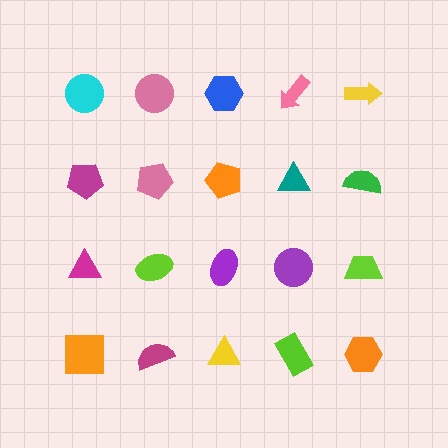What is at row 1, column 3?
A blue hexagon.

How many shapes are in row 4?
5 shapes.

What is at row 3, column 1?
A magenta triangle.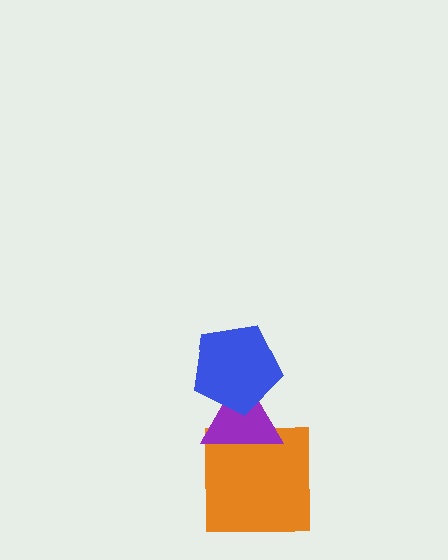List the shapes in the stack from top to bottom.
From top to bottom: the blue pentagon, the purple triangle, the orange square.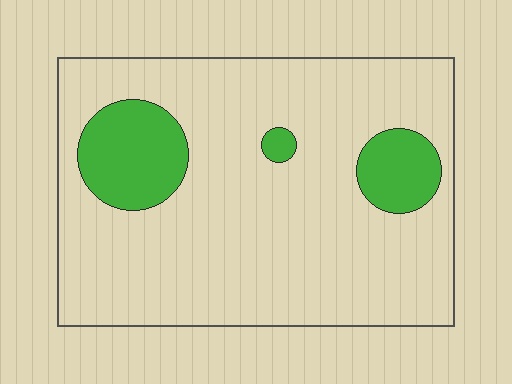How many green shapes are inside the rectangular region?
3.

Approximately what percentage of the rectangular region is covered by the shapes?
Approximately 15%.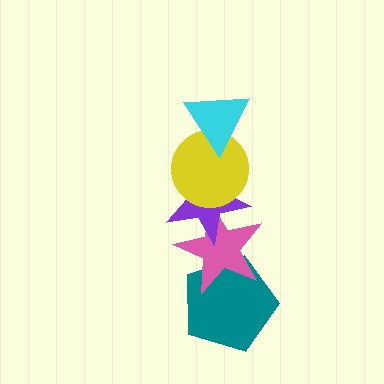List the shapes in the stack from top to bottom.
From top to bottom: the cyan triangle, the yellow circle, the purple star, the pink star, the teal pentagon.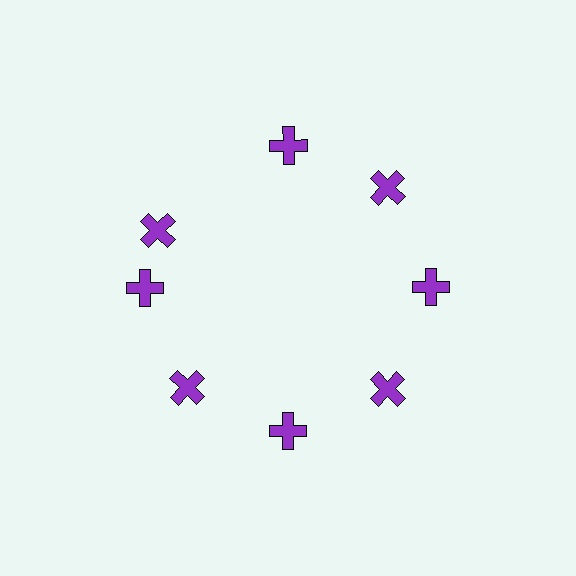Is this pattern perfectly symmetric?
No. The 8 purple crosses are arranged in a ring, but one element near the 10 o'clock position is rotated out of alignment along the ring, breaking the 8-fold rotational symmetry.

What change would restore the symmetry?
The symmetry would be restored by rotating it back into even spacing with its neighbors so that all 8 crosses sit at equal angles and equal distance from the center.